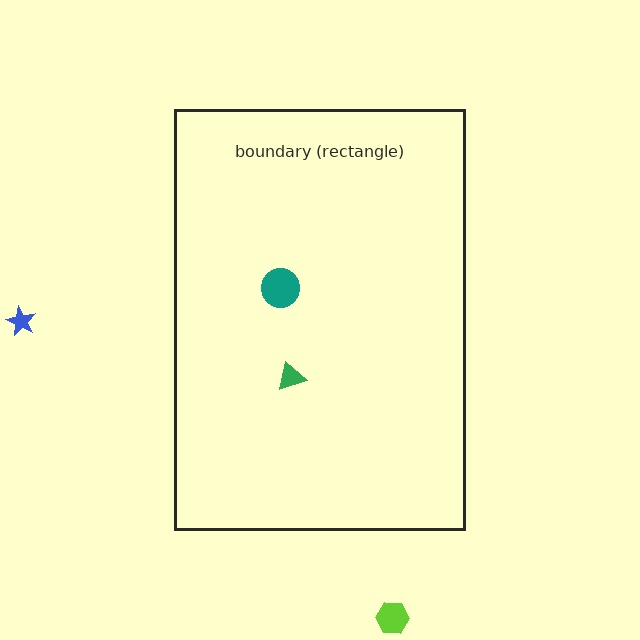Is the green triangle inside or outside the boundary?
Inside.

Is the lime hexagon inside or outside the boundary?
Outside.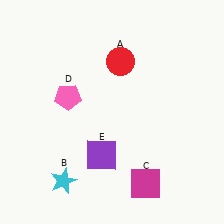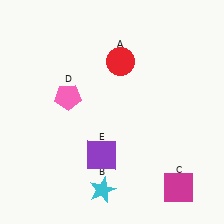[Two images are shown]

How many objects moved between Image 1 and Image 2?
2 objects moved between the two images.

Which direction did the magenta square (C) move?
The magenta square (C) moved right.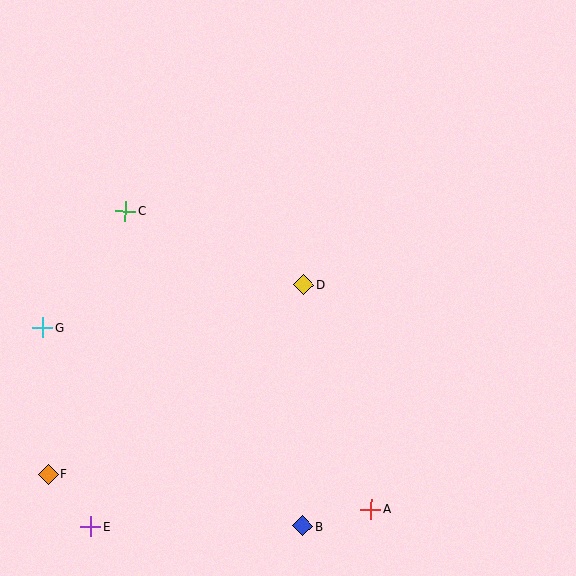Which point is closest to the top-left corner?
Point C is closest to the top-left corner.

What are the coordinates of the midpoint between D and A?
The midpoint between D and A is at (338, 397).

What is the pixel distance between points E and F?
The distance between E and F is 68 pixels.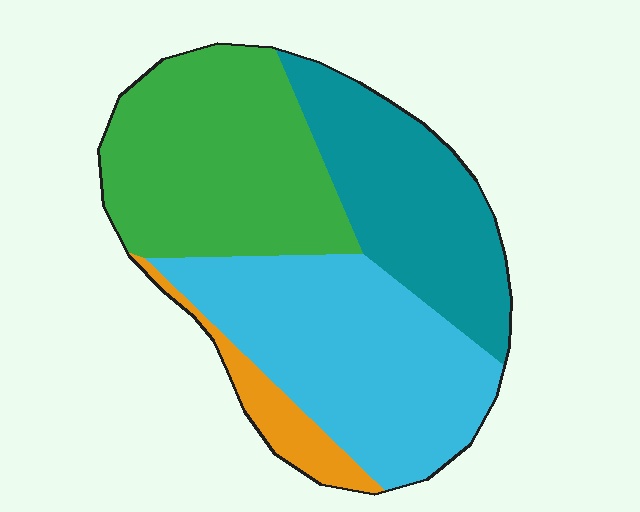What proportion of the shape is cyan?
Cyan covers about 35% of the shape.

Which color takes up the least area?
Orange, at roughly 5%.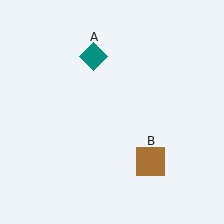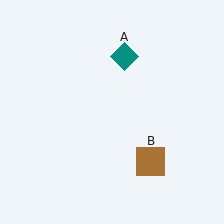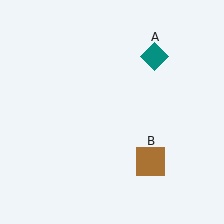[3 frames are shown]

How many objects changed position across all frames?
1 object changed position: teal diamond (object A).